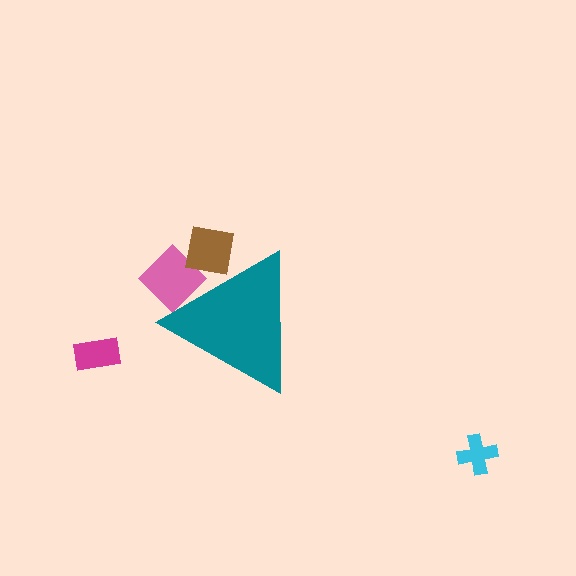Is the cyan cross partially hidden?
No, the cyan cross is fully visible.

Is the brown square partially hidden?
Yes, the brown square is partially hidden behind the teal triangle.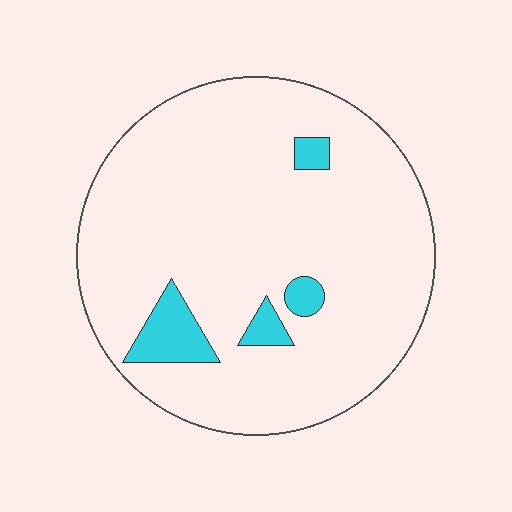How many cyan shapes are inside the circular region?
4.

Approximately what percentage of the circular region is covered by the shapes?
Approximately 10%.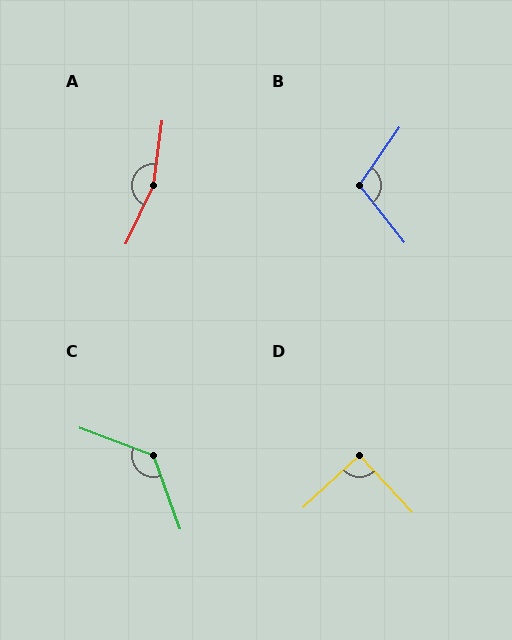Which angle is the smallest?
D, at approximately 90 degrees.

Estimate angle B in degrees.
Approximately 107 degrees.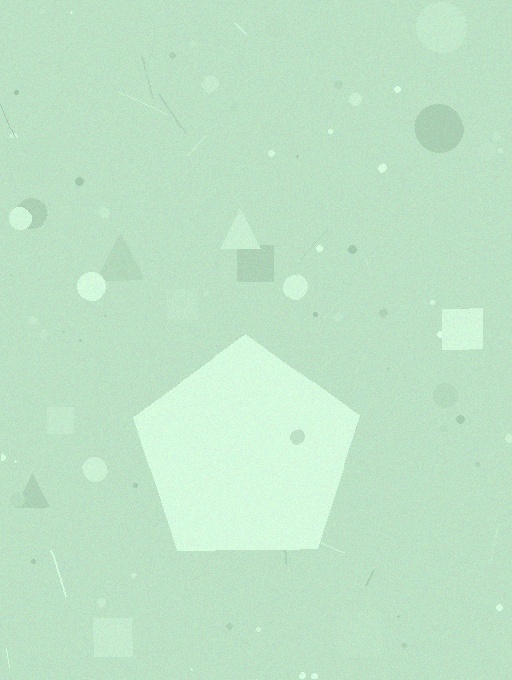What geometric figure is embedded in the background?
A pentagon is embedded in the background.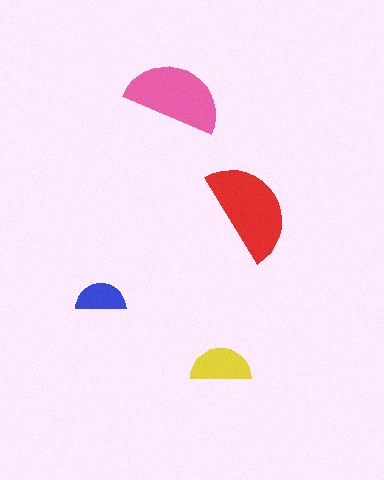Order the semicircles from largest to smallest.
the red one, the pink one, the yellow one, the blue one.